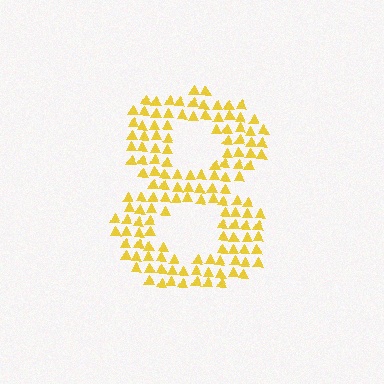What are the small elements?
The small elements are triangles.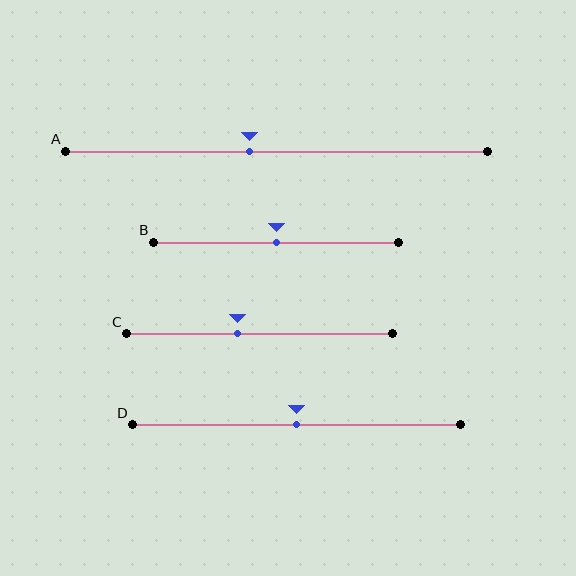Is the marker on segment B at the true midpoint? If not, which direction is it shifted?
Yes, the marker on segment B is at the true midpoint.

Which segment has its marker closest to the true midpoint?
Segment B has its marker closest to the true midpoint.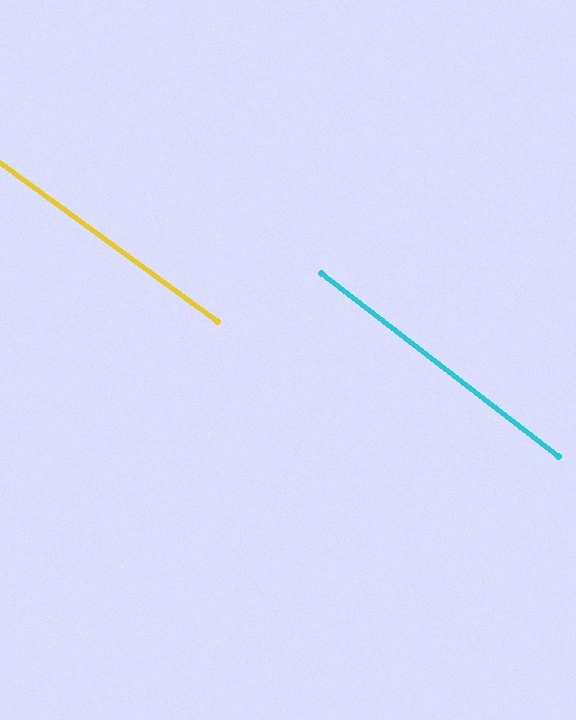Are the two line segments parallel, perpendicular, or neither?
Parallel — their directions differ by only 1.8°.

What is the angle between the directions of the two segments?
Approximately 2 degrees.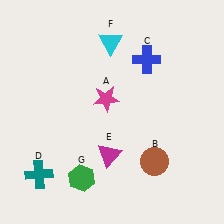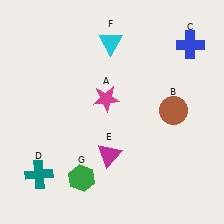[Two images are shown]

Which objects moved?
The objects that moved are: the brown circle (B), the blue cross (C).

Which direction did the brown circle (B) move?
The brown circle (B) moved up.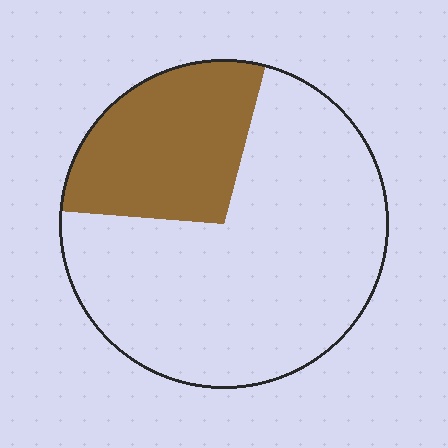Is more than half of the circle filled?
No.